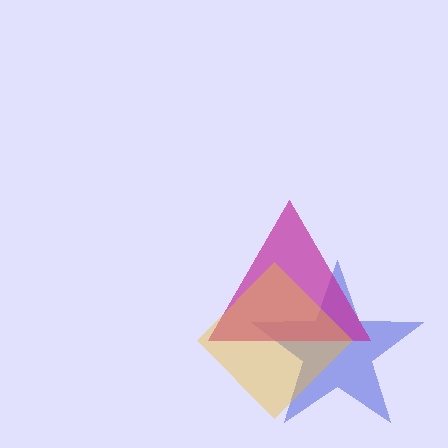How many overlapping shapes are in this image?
There are 3 overlapping shapes in the image.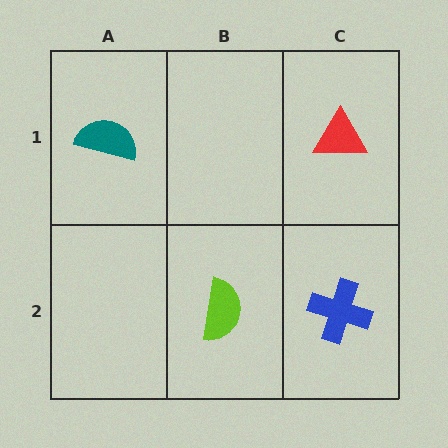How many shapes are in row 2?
2 shapes.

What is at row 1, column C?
A red triangle.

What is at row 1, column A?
A teal semicircle.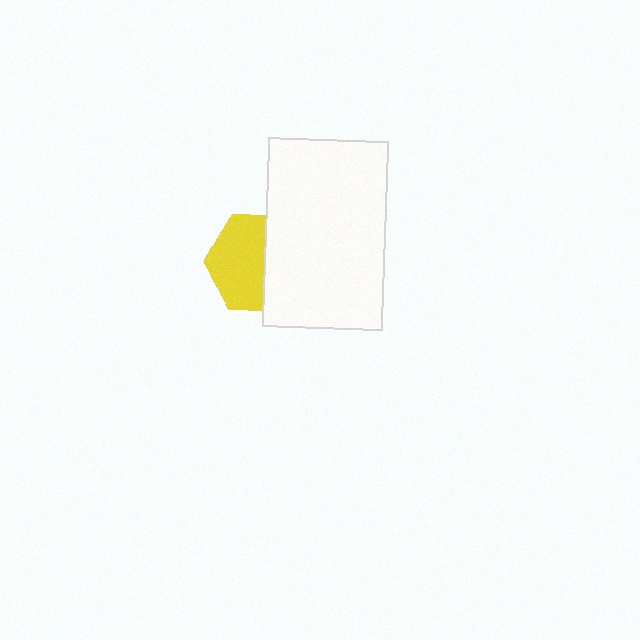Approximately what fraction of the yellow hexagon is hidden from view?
Roughly 43% of the yellow hexagon is hidden behind the white rectangle.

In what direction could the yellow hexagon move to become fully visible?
The yellow hexagon could move left. That would shift it out from behind the white rectangle entirely.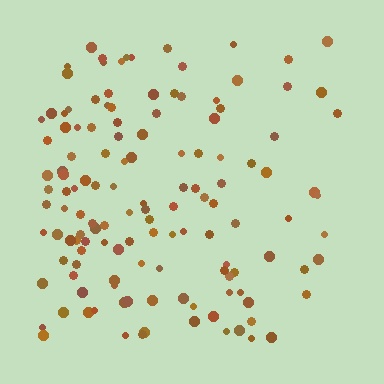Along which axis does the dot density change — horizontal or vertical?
Horizontal.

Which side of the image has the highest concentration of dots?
The left.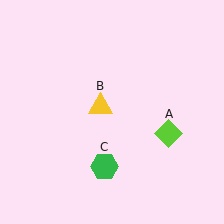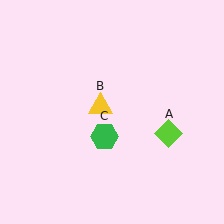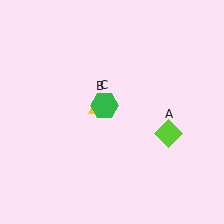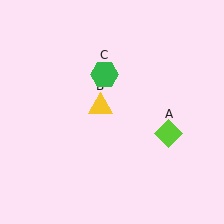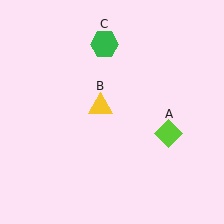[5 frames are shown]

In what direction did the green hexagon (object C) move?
The green hexagon (object C) moved up.